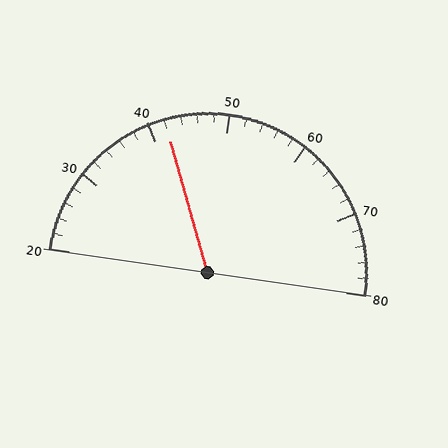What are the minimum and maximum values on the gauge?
The gauge ranges from 20 to 80.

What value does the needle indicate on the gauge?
The needle indicates approximately 42.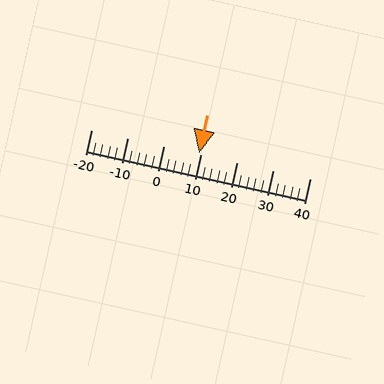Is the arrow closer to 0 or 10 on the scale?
The arrow is closer to 10.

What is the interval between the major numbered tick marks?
The major tick marks are spaced 10 units apart.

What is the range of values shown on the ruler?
The ruler shows values from -20 to 40.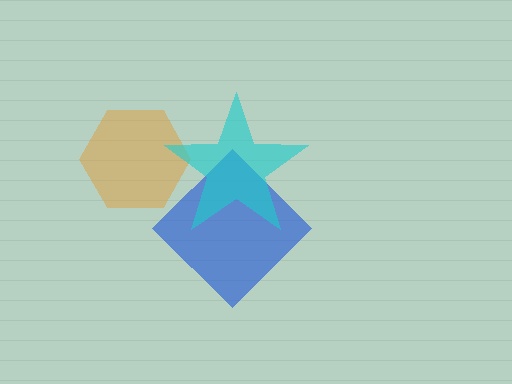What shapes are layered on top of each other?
The layered shapes are: a blue diamond, an orange hexagon, a cyan star.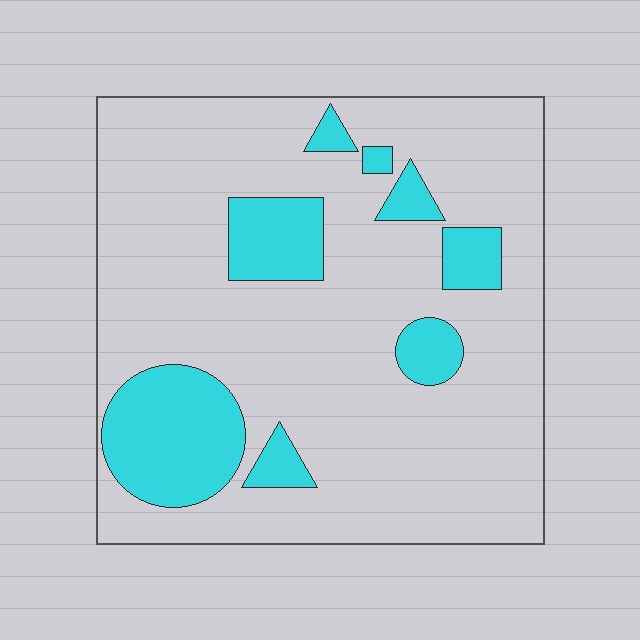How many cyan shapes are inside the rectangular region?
8.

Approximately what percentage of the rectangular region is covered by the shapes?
Approximately 20%.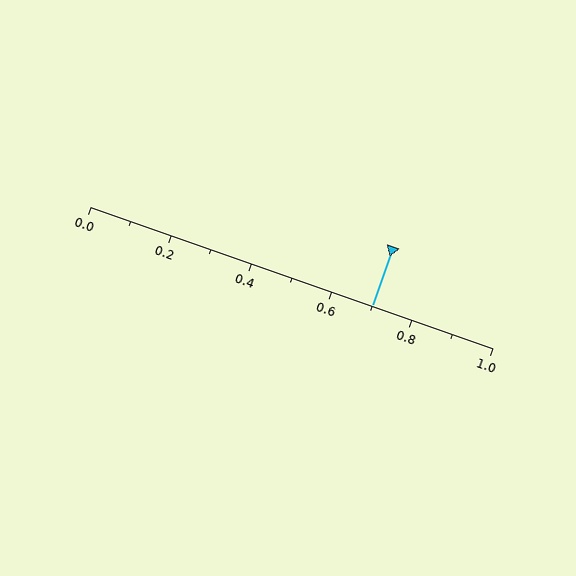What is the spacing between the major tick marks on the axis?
The major ticks are spaced 0.2 apart.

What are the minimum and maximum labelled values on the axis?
The axis runs from 0.0 to 1.0.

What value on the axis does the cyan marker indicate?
The marker indicates approximately 0.7.